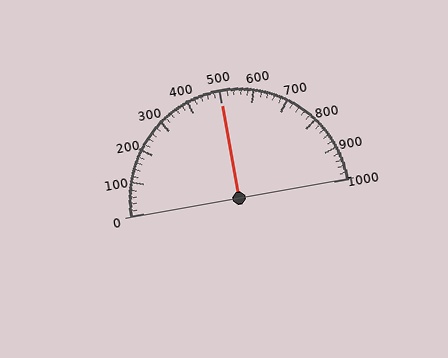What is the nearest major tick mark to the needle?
The nearest major tick mark is 500.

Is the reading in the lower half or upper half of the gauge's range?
The reading is in the upper half of the range (0 to 1000).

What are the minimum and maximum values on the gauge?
The gauge ranges from 0 to 1000.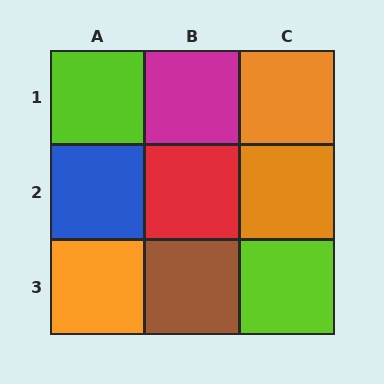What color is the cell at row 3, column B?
Brown.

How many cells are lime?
2 cells are lime.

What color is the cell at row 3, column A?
Orange.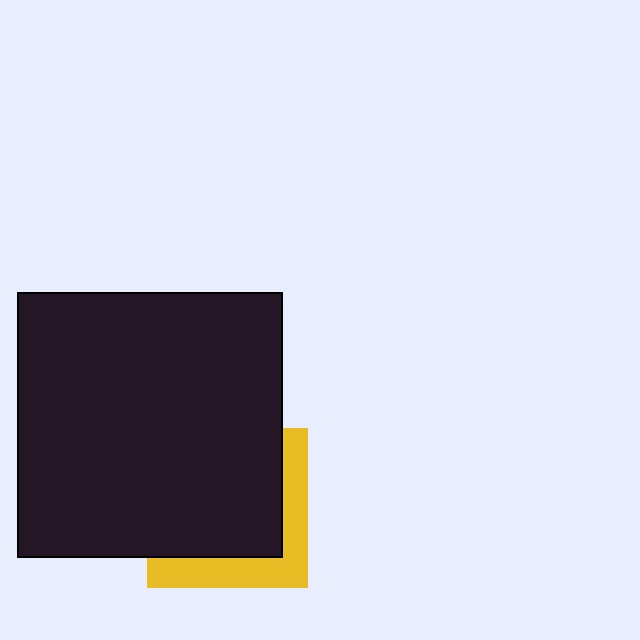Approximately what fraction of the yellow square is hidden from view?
Roughly 69% of the yellow square is hidden behind the black square.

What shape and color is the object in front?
The object in front is a black square.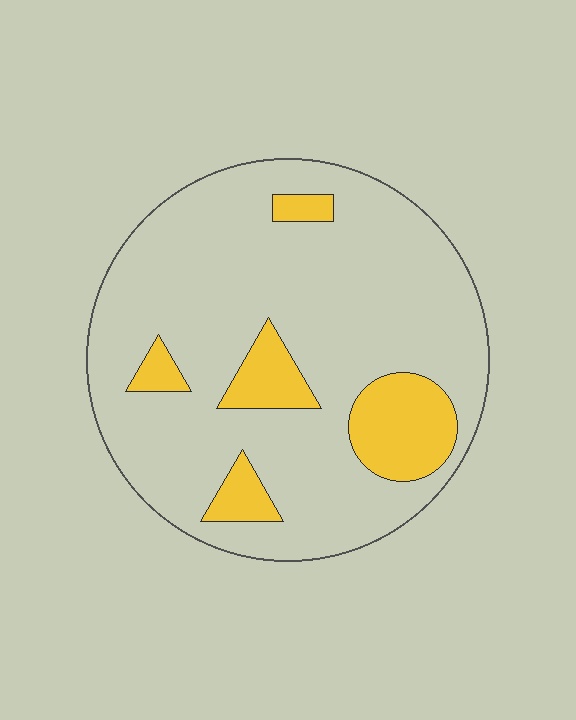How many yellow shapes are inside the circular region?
5.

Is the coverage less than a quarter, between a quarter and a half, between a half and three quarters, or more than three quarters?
Less than a quarter.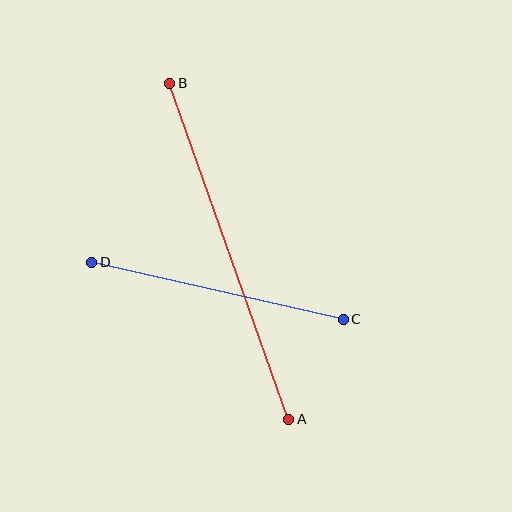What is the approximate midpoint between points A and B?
The midpoint is at approximately (229, 251) pixels.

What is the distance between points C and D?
The distance is approximately 258 pixels.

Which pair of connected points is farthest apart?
Points A and B are farthest apart.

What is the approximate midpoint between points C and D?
The midpoint is at approximately (218, 291) pixels.